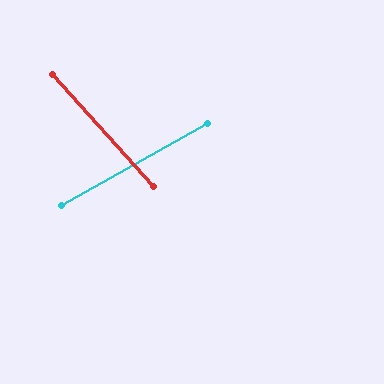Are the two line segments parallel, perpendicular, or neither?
Neither parallel nor perpendicular — they differ by about 78°.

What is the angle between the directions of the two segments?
Approximately 78 degrees.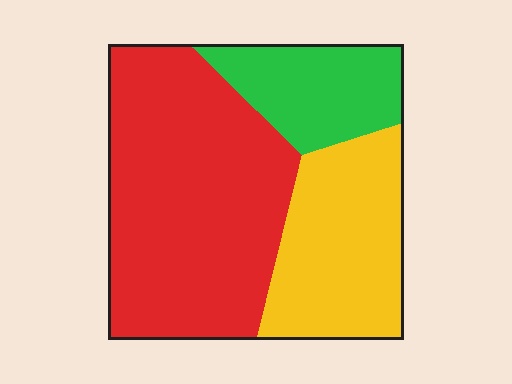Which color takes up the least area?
Green, at roughly 20%.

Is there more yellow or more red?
Red.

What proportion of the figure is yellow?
Yellow takes up about one quarter (1/4) of the figure.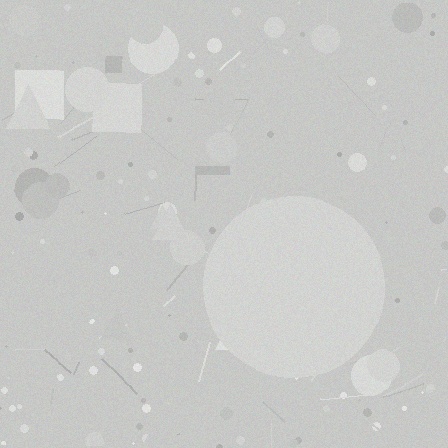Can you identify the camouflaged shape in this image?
The camouflaged shape is a circle.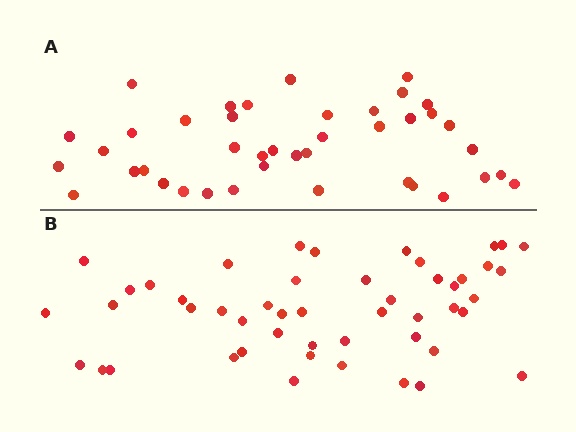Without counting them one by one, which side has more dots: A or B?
Region B (the bottom region) has more dots.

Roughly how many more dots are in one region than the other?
Region B has roughly 8 or so more dots than region A.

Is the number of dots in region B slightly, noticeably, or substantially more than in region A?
Region B has only slightly more — the two regions are fairly close. The ratio is roughly 1.2 to 1.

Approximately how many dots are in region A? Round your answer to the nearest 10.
About 40 dots. (The exact count is 41, which rounds to 40.)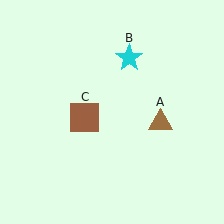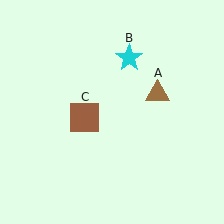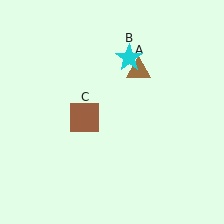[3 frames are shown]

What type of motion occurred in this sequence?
The brown triangle (object A) rotated counterclockwise around the center of the scene.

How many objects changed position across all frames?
1 object changed position: brown triangle (object A).